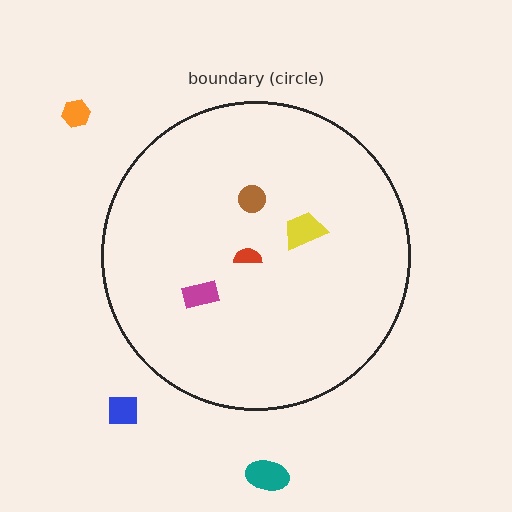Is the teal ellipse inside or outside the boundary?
Outside.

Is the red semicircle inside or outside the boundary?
Inside.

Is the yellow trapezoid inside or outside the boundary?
Inside.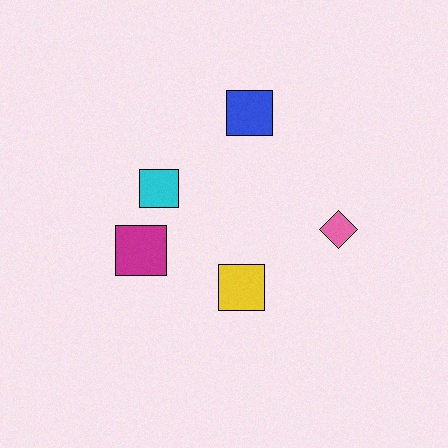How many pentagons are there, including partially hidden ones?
There are no pentagons.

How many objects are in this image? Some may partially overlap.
There are 5 objects.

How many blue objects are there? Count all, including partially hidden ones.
There is 1 blue object.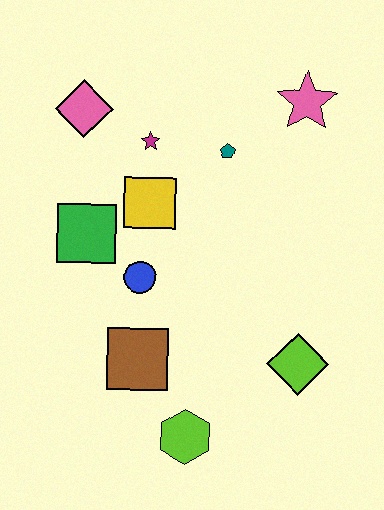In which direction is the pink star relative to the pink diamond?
The pink star is to the right of the pink diamond.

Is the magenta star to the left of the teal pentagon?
Yes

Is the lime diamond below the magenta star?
Yes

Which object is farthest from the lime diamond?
The pink diamond is farthest from the lime diamond.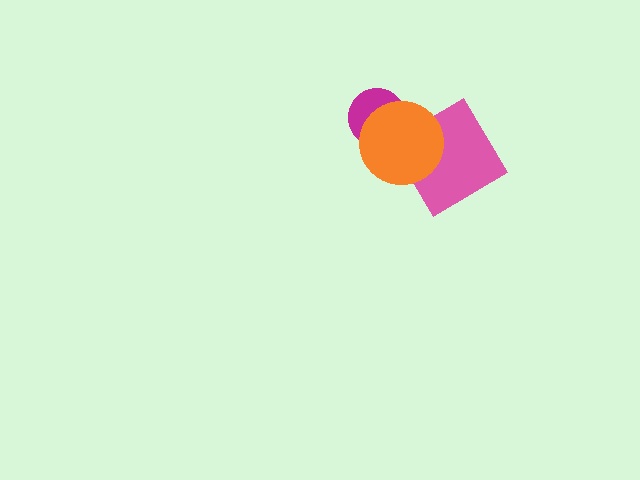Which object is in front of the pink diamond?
The orange circle is in front of the pink diamond.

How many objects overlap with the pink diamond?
1 object overlaps with the pink diamond.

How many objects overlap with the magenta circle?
1 object overlaps with the magenta circle.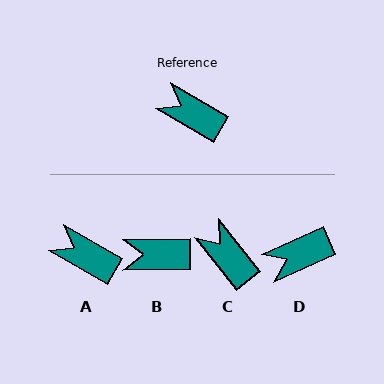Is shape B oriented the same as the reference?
No, it is off by about 31 degrees.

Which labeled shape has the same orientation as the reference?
A.